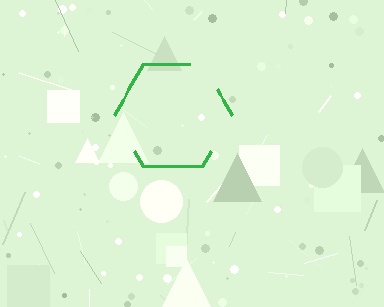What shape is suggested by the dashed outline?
The dashed outline suggests a hexagon.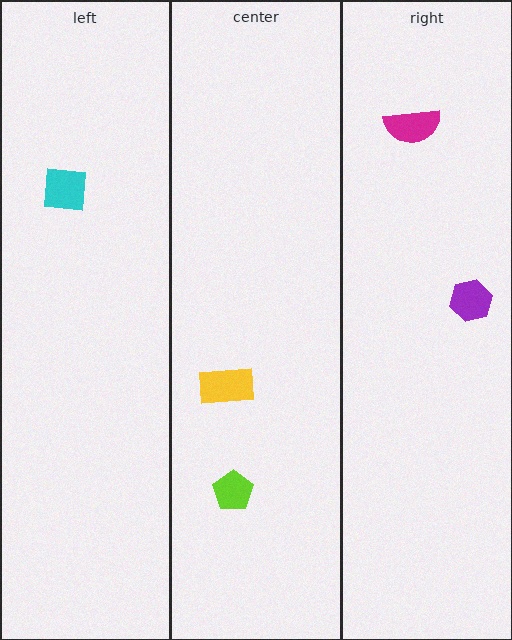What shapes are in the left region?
The cyan square.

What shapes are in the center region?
The lime pentagon, the yellow rectangle.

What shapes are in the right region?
The magenta semicircle, the purple hexagon.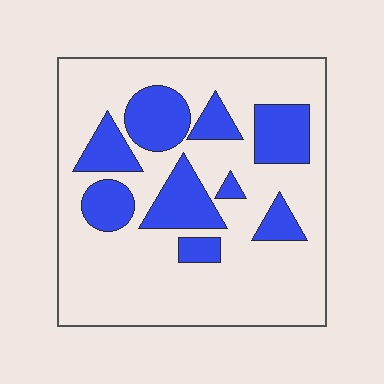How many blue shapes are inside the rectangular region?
9.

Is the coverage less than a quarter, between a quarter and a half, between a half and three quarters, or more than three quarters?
Between a quarter and a half.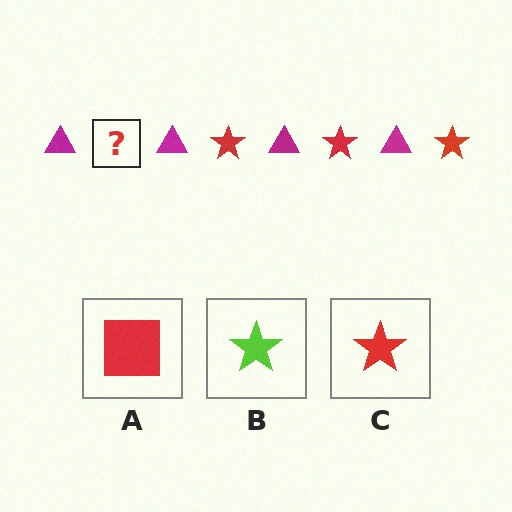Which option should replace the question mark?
Option C.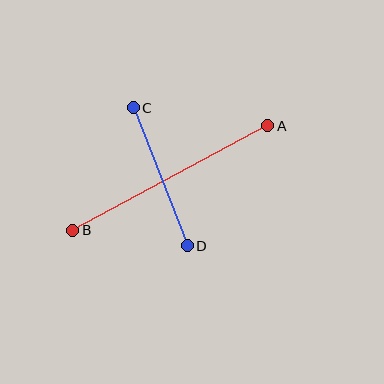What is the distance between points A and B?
The distance is approximately 221 pixels.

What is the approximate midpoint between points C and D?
The midpoint is at approximately (160, 177) pixels.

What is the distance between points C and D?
The distance is approximately 148 pixels.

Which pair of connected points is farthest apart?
Points A and B are farthest apart.